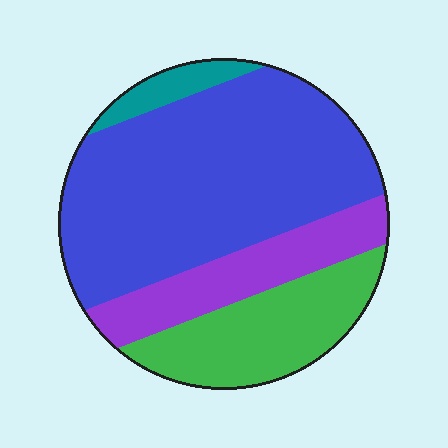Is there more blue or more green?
Blue.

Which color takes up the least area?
Teal, at roughly 5%.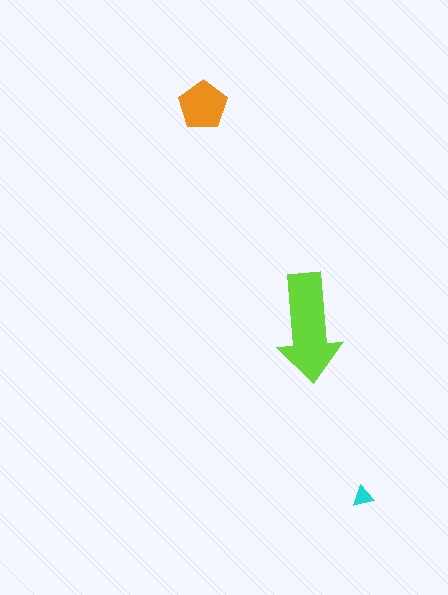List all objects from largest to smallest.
The lime arrow, the orange pentagon, the cyan triangle.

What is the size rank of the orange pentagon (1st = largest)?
2nd.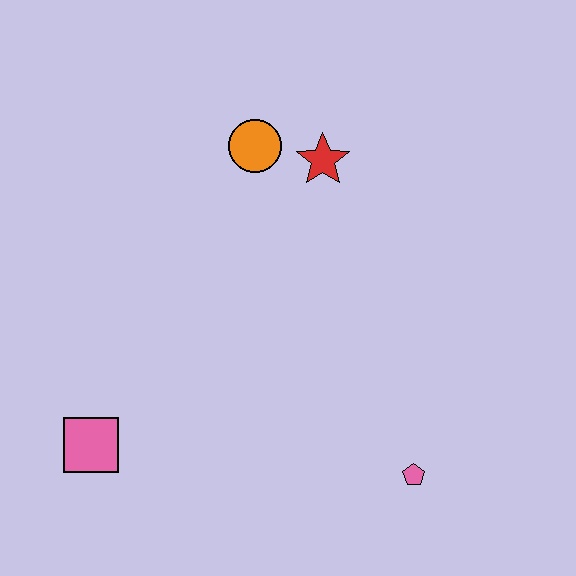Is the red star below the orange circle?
Yes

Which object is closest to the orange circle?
The red star is closest to the orange circle.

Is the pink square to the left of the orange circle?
Yes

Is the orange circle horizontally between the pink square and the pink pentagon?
Yes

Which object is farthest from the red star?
The pink square is farthest from the red star.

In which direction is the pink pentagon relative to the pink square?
The pink pentagon is to the right of the pink square.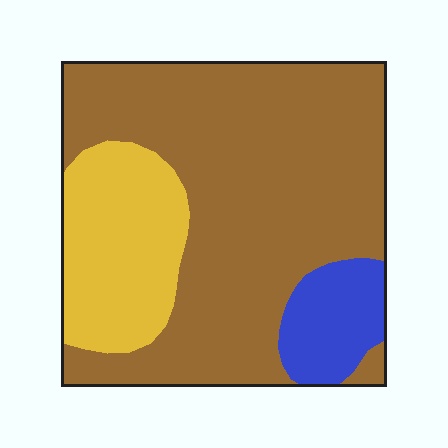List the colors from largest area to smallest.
From largest to smallest: brown, yellow, blue.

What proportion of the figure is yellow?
Yellow covers roughly 20% of the figure.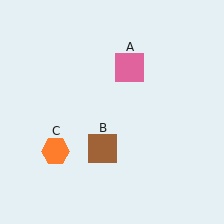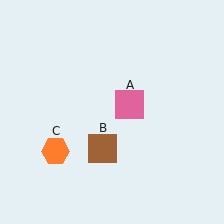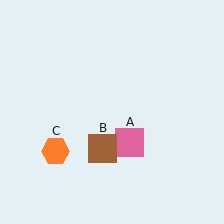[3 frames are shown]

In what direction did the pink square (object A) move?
The pink square (object A) moved down.